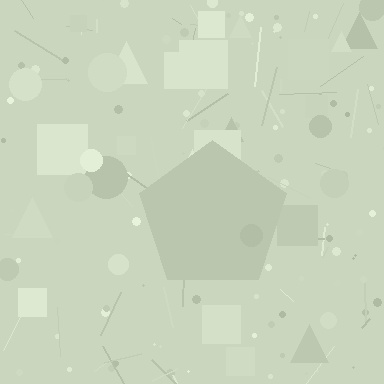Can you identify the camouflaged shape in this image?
The camouflaged shape is a pentagon.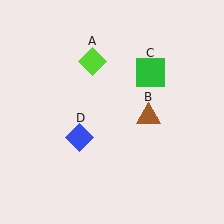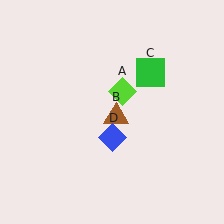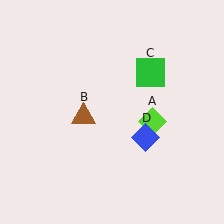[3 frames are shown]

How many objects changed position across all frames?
3 objects changed position: lime diamond (object A), brown triangle (object B), blue diamond (object D).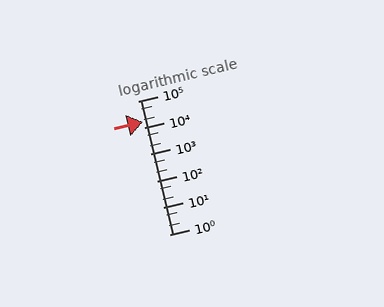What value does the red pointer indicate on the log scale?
The pointer indicates approximately 17000.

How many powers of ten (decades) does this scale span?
The scale spans 5 decades, from 1 to 100000.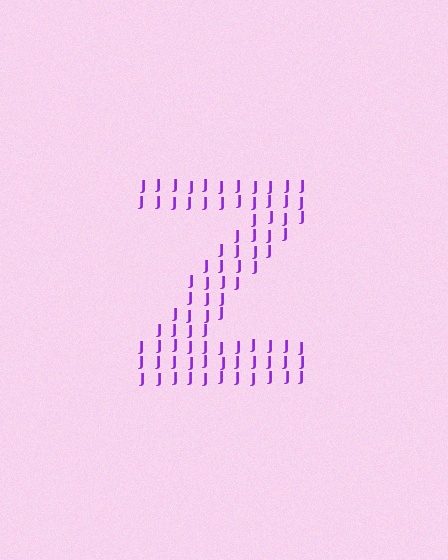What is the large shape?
The large shape is the letter Z.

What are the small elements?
The small elements are letter J's.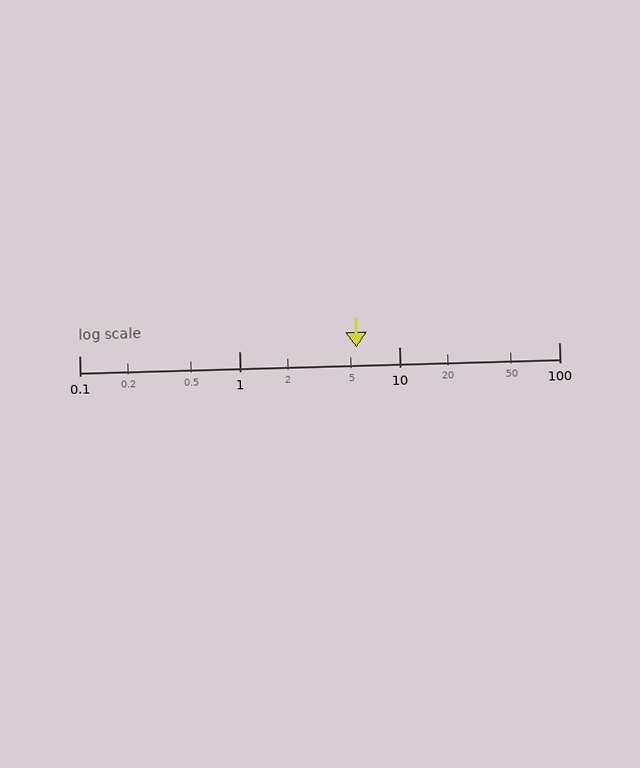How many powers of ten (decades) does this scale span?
The scale spans 3 decades, from 0.1 to 100.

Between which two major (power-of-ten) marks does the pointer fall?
The pointer is between 1 and 10.